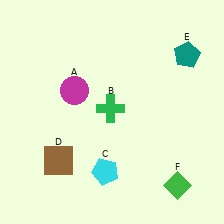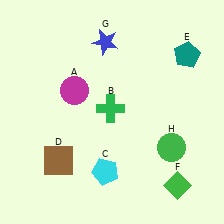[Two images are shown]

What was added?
A blue star (G), a green circle (H) were added in Image 2.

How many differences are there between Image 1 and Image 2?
There are 2 differences between the two images.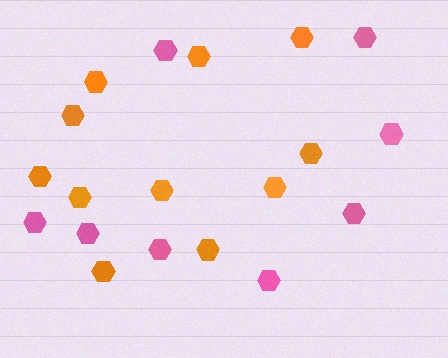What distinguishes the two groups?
There are 2 groups: one group of orange hexagons (11) and one group of pink hexagons (8).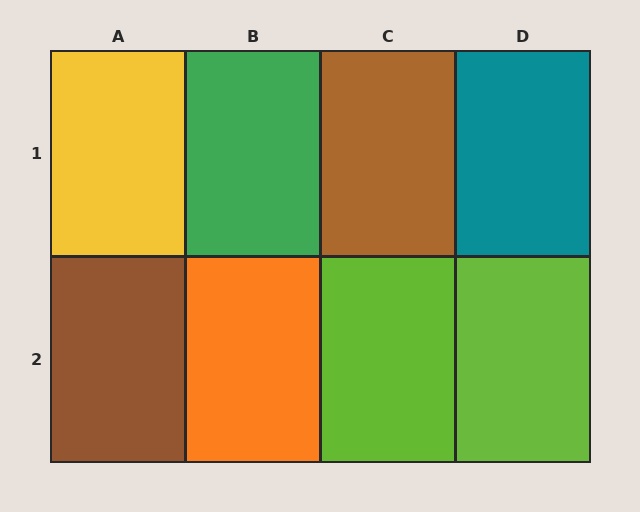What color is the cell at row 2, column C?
Lime.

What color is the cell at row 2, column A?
Brown.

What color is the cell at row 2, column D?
Lime.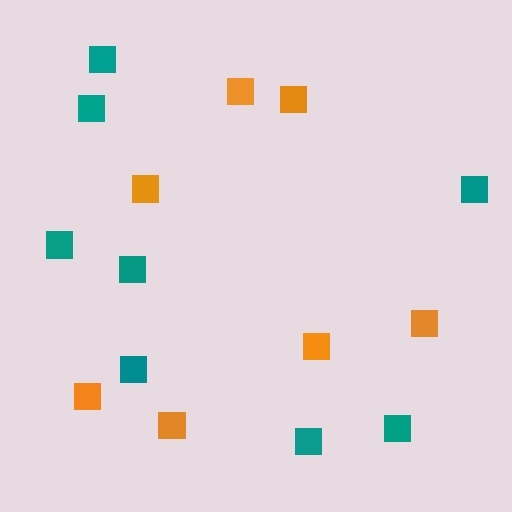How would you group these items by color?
There are 2 groups: one group of teal squares (8) and one group of orange squares (7).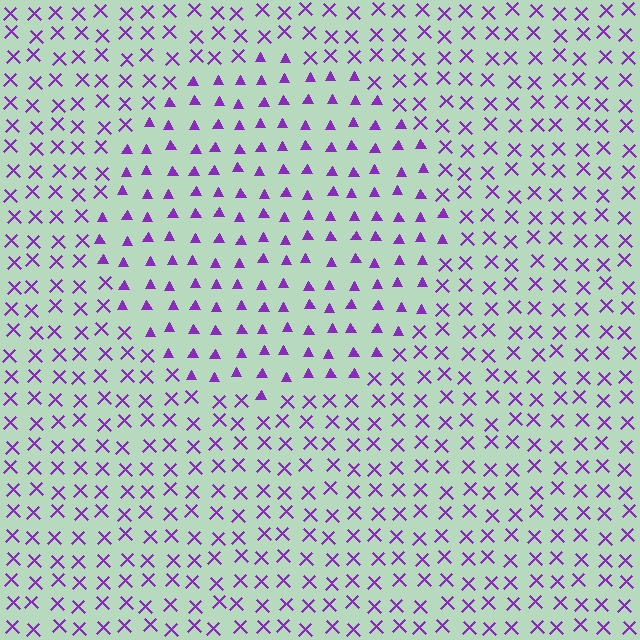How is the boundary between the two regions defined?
The boundary is defined by a change in element shape: triangles inside vs. X marks outside. All elements share the same color and spacing.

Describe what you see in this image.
The image is filled with small purple elements arranged in a uniform grid. A circle-shaped region contains triangles, while the surrounding area contains X marks. The boundary is defined purely by the change in element shape.